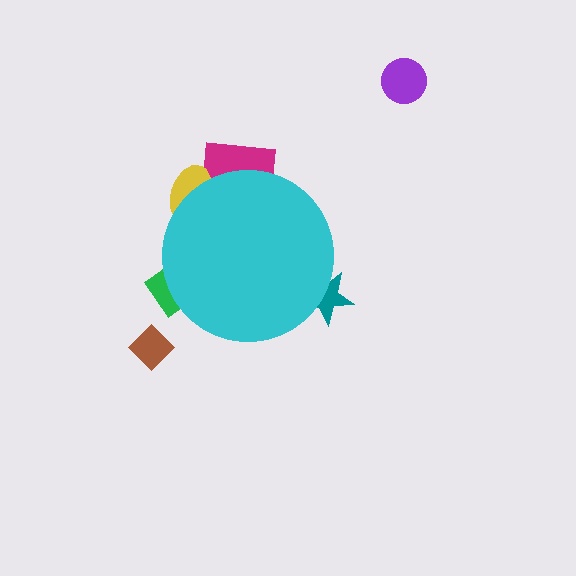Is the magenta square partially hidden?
Yes, the magenta square is partially hidden behind the cyan circle.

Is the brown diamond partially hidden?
No, the brown diamond is fully visible.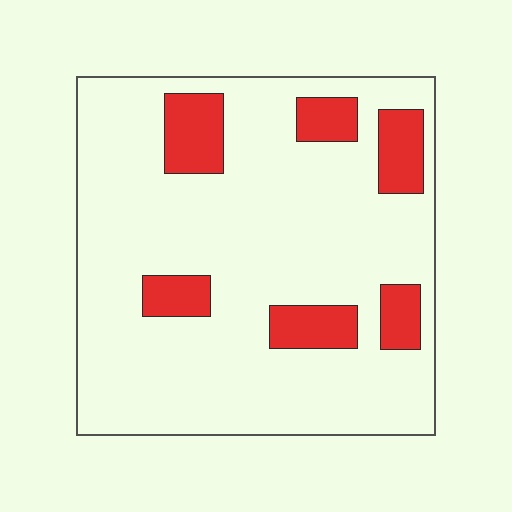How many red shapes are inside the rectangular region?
6.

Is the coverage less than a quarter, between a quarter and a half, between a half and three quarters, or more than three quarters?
Less than a quarter.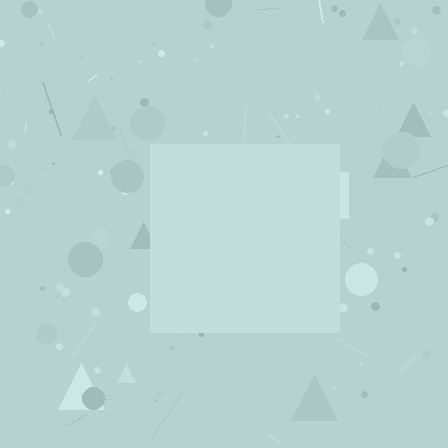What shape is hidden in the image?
A square is hidden in the image.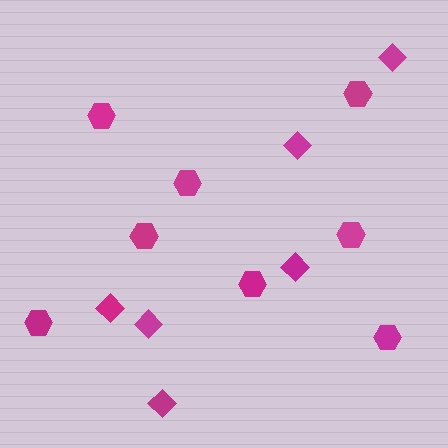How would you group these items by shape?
There are 2 groups: one group of hexagons (8) and one group of diamonds (6).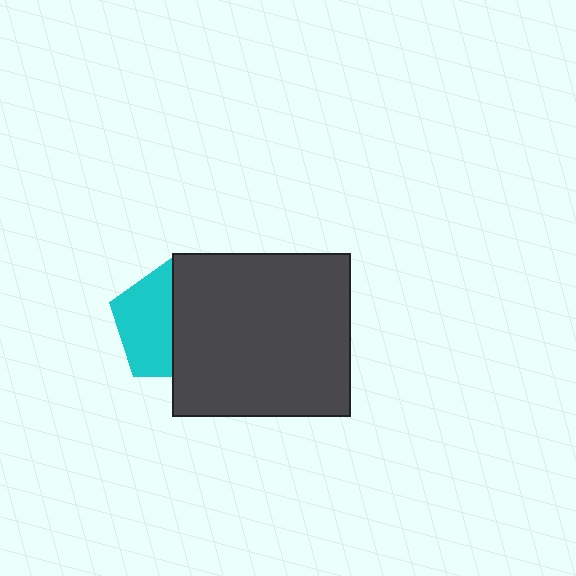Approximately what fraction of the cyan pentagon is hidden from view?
Roughly 51% of the cyan pentagon is hidden behind the dark gray rectangle.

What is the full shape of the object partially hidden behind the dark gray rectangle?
The partially hidden object is a cyan pentagon.